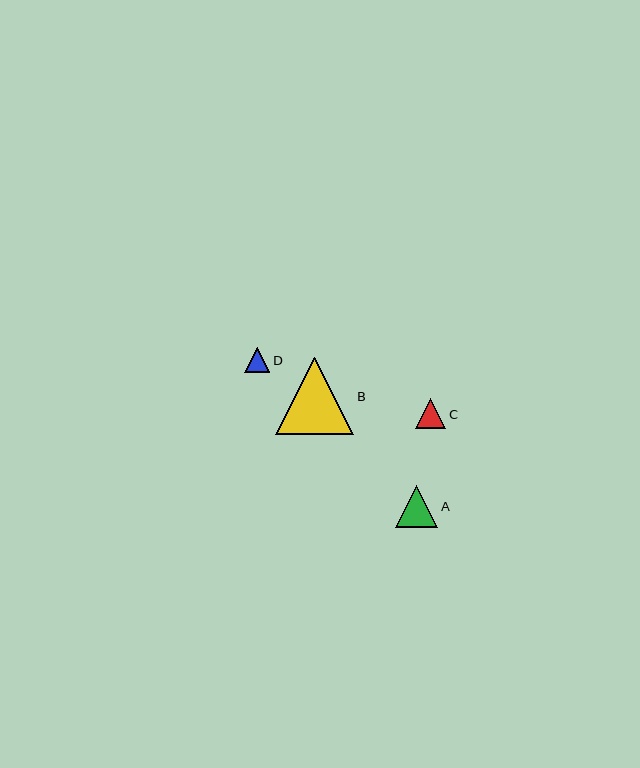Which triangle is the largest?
Triangle B is the largest with a size of approximately 78 pixels.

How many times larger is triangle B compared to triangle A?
Triangle B is approximately 1.8 times the size of triangle A.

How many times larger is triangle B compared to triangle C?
Triangle B is approximately 2.5 times the size of triangle C.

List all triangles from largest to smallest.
From largest to smallest: B, A, C, D.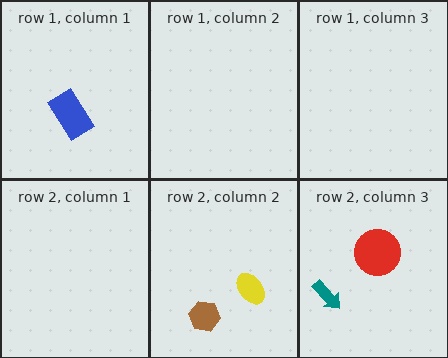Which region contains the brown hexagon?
The row 2, column 2 region.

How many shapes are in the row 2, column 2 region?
2.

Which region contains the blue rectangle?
The row 1, column 1 region.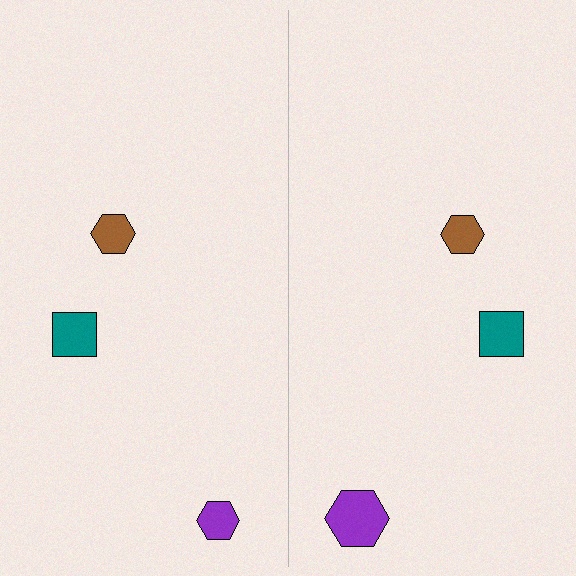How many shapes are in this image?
There are 6 shapes in this image.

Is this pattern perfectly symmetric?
No, the pattern is not perfectly symmetric. The purple hexagon on the right side has a different size than its mirror counterpart.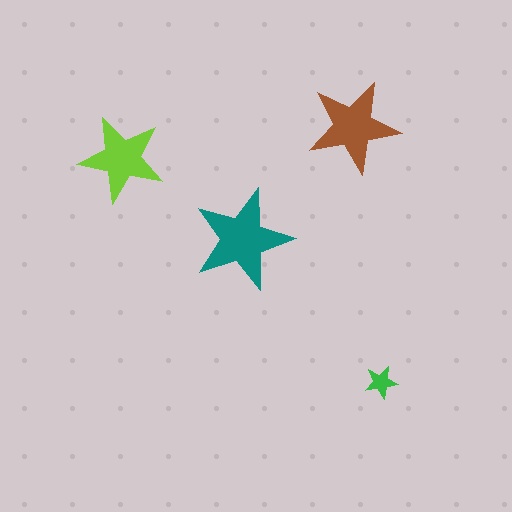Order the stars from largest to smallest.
the teal one, the brown one, the lime one, the green one.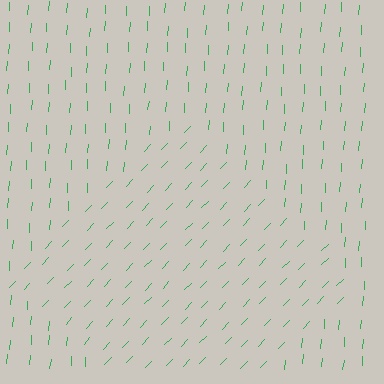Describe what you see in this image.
The image is filled with small green line segments. A diamond region in the image has lines oriented differently from the surrounding lines, creating a visible texture boundary.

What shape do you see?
I see a diamond.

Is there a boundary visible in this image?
Yes, there is a texture boundary formed by a change in line orientation.